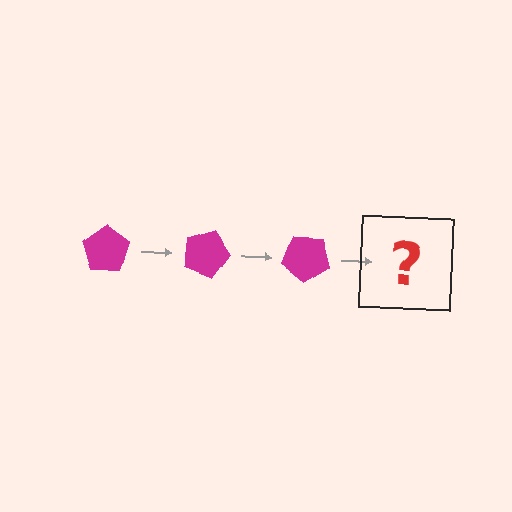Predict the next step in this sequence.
The next step is a magenta pentagon rotated 60 degrees.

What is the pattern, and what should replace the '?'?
The pattern is that the pentagon rotates 20 degrees each step. The '?' should be a magenta pentagon rotated 60 degrees.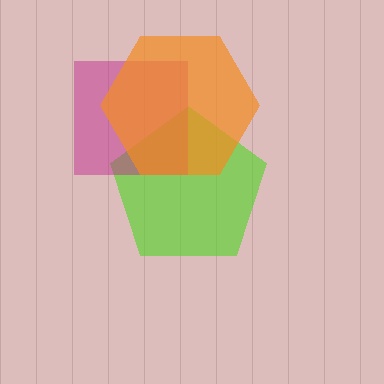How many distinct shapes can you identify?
There are 3 distinct shapes: a lime pentagon, a magenta square, an orange hexagon.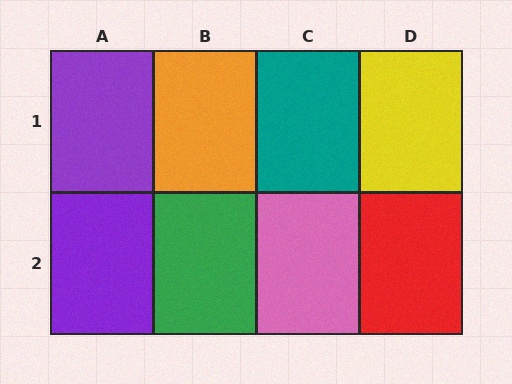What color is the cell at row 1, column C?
Teal.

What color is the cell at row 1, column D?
Yellow.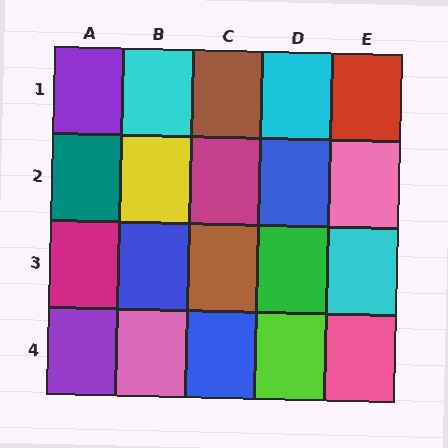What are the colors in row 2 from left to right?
Teal, yellow, magenta, blue, pink.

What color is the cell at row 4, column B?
Pink.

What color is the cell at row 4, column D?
Lime.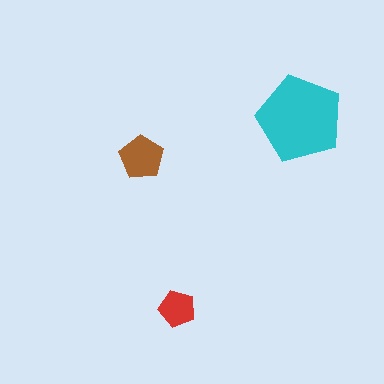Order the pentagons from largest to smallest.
the cyan one, the brown one, the red one.